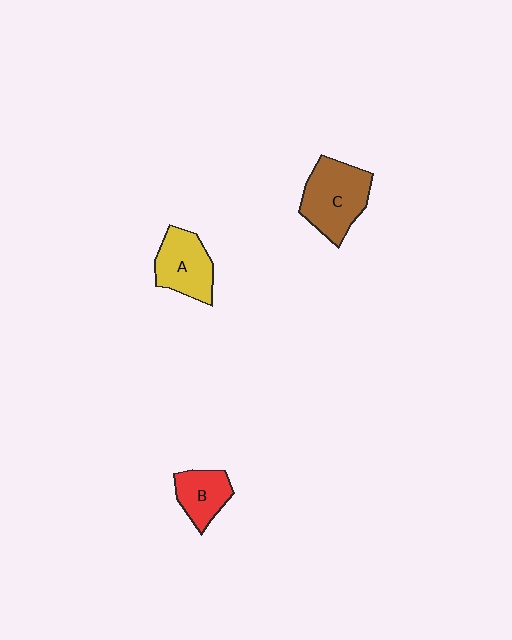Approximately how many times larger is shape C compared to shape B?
Approximately 1.7 times.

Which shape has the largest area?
Shape C (brown).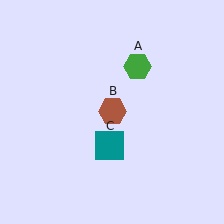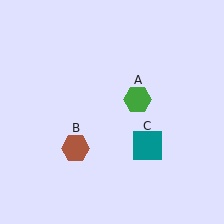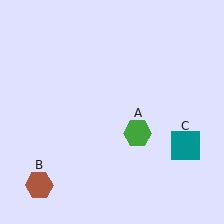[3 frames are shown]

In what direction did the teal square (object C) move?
The teal square (object C) moved right.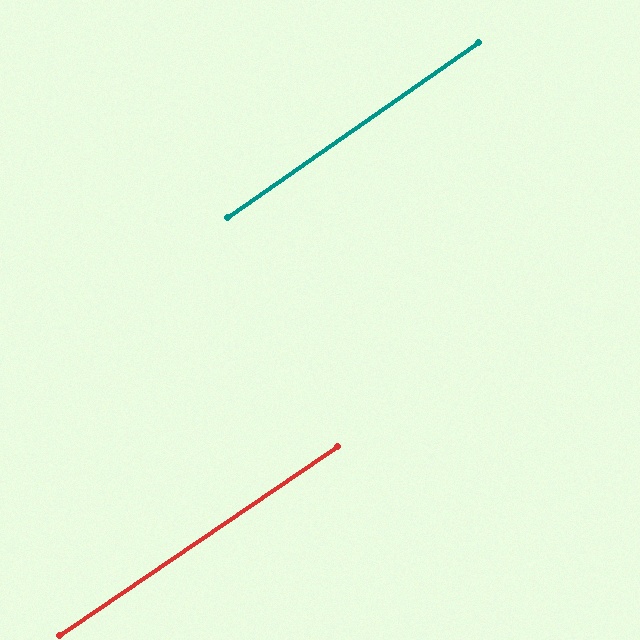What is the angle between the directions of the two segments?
Approximately 1 degree.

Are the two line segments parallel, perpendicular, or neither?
Parallel — their directions differ by only 0.6°.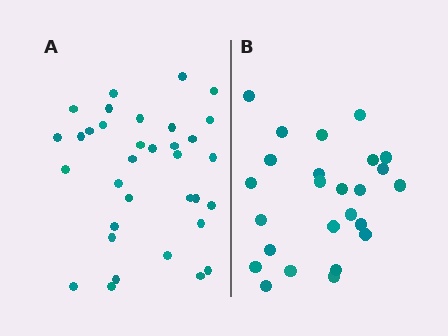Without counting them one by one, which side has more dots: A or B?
Region A (the left region) has more dots.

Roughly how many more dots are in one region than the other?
Region A has roughly 8 or so more dots than region B.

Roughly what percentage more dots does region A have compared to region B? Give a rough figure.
About 35% more.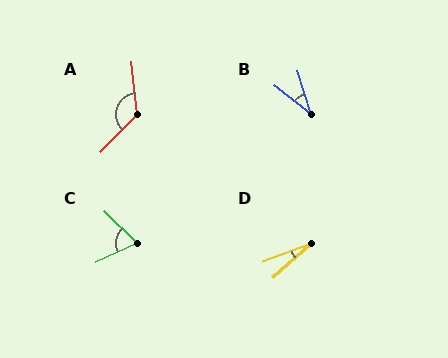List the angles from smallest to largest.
D (20°), B (35°), C (69°), A (130°).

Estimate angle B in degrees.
Approximately 35 degrees.